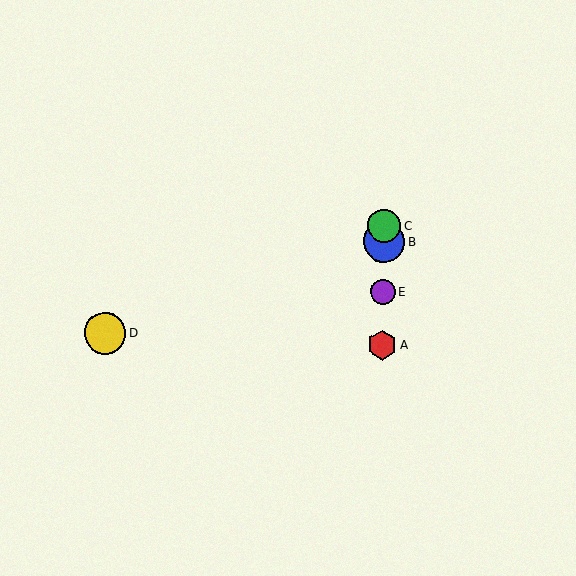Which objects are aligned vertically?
Objects A, B, C, E are aligned vertically.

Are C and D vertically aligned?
No, C is at x≈384 and D is at x≈105.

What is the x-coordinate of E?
Object E is at x≈383.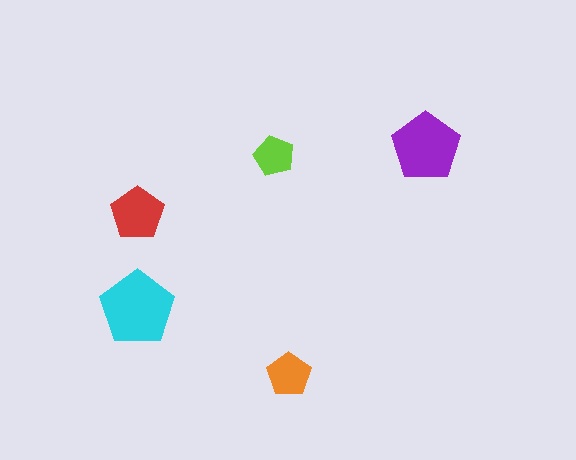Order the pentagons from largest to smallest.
the cyan one, the purple one, the red one, the orange one, the lime one.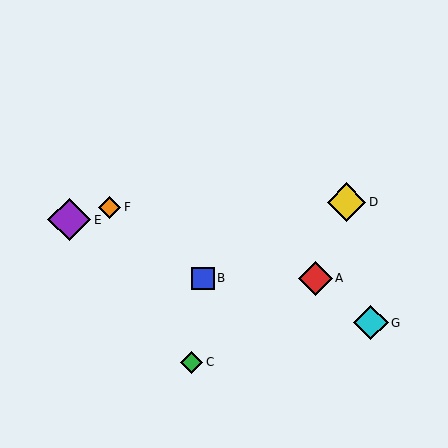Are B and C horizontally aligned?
No, B is at y≈278 and C is at y≈362.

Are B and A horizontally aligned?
Yes, both are at y≈278.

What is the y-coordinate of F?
Object F is at y≈207.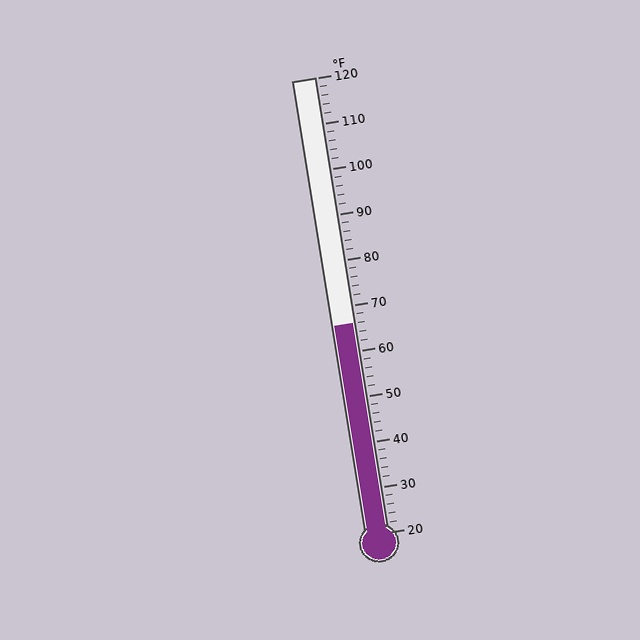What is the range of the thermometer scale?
The thermometer scale ranges from 20°F to 120°F.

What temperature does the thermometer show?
The thermometer shows approximately 66°F.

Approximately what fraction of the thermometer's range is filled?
The thermometer is filled to approximately 45% of its range.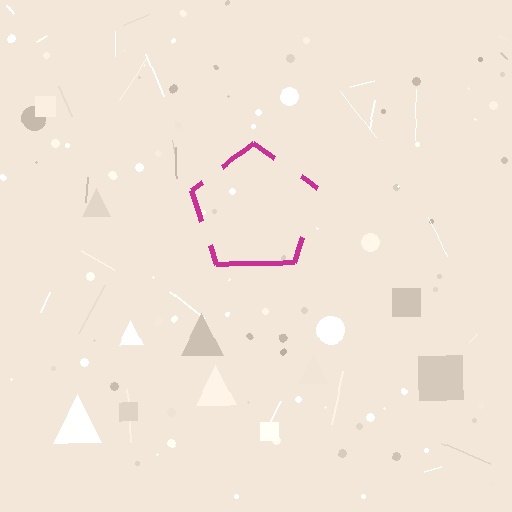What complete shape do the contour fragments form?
The contour fragments form a pentagon.